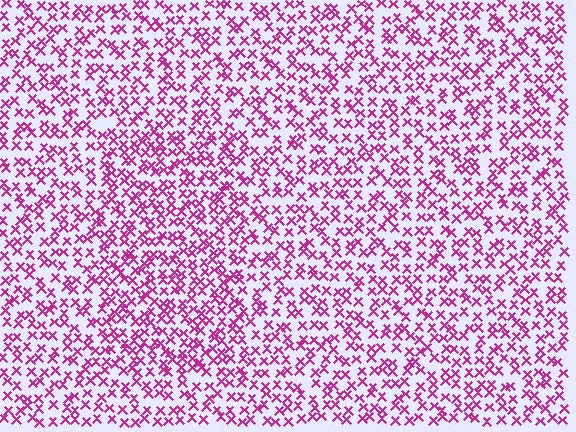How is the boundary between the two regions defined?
The boundary is defined by a change in element density (approximately 1.4x ratio). All elements are the same color, size, and shape.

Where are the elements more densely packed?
The elements are more densely packed inside the rectangle boundary.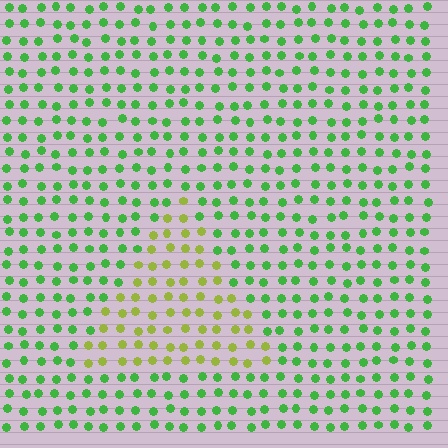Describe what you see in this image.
The image is filled with small green elements in a uniform arrangement. A triangle-shaped region is visible where the elements are tinted to a slightly different hue, forming a subtle color boundary.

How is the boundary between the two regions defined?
The boundary is defined purely by a slight shift in hue (about 45 degrees). Spacing, size, and orientation are identical on both sides.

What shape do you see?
I see a triangle.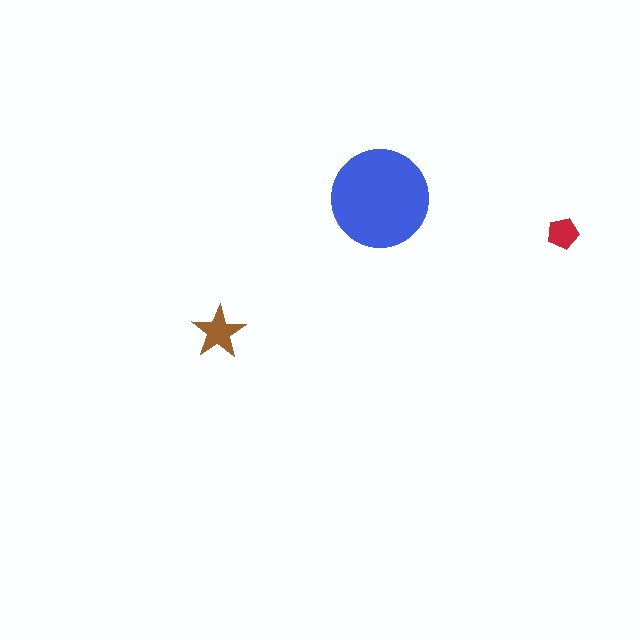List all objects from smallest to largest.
The red pentagon, the brown star, the blue circle.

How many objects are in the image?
There are 3 objects in the image.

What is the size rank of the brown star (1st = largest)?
2nd.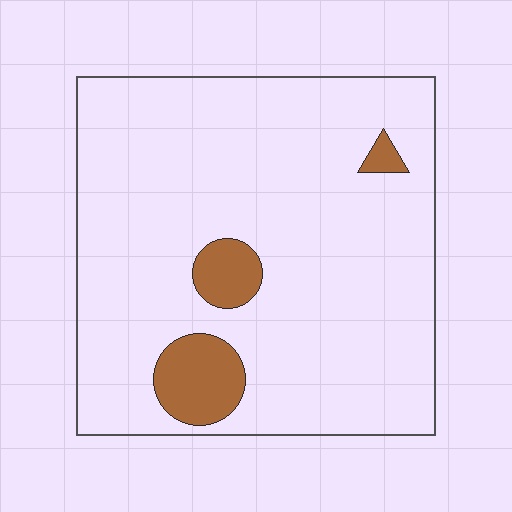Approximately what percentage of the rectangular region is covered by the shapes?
Approximately 10%.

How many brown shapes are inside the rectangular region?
3.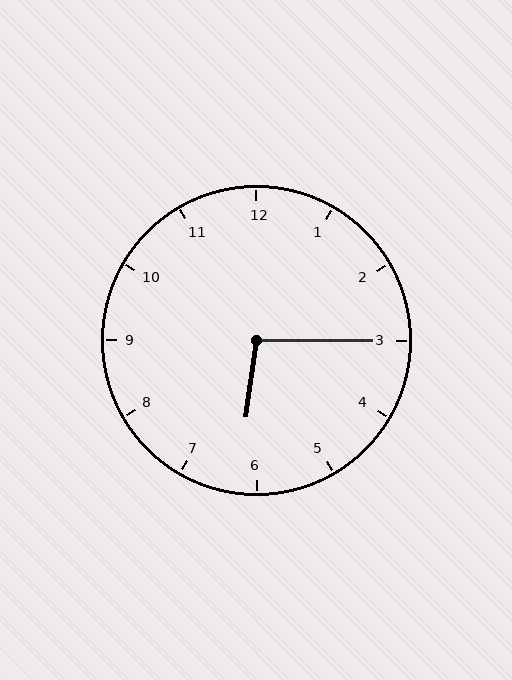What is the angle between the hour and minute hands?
Approximately 98 degrees.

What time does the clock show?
6:15.